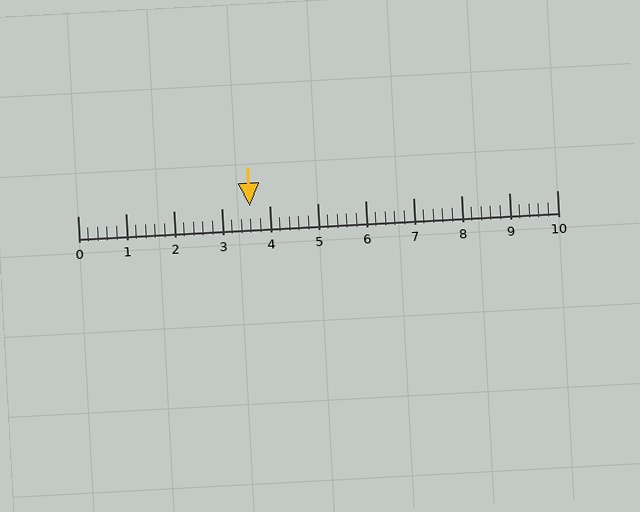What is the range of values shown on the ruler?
The ruler shows values from 0 to 10.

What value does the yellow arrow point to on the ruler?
The yellow arrow points to approximately 3.6.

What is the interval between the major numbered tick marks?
The major tick marks are spaced 1 units apart.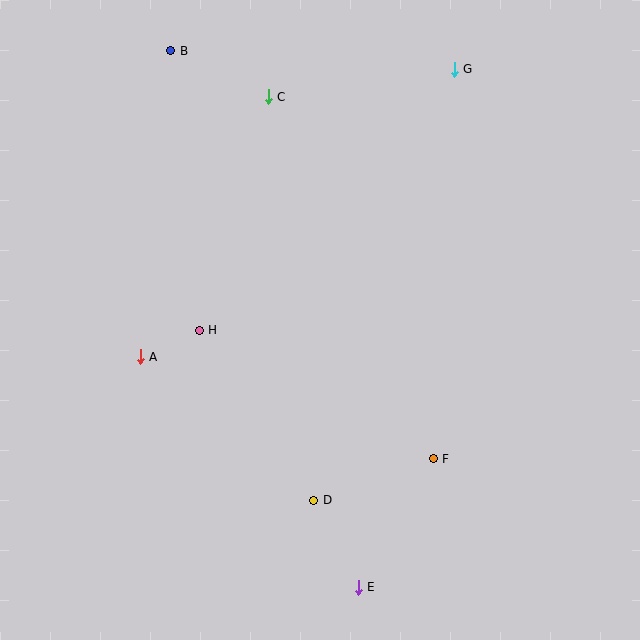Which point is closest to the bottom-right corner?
Point F is closest to the bottom-right corner.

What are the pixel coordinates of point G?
Point G is at (454, 69).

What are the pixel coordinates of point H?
Point H is at (199, 330).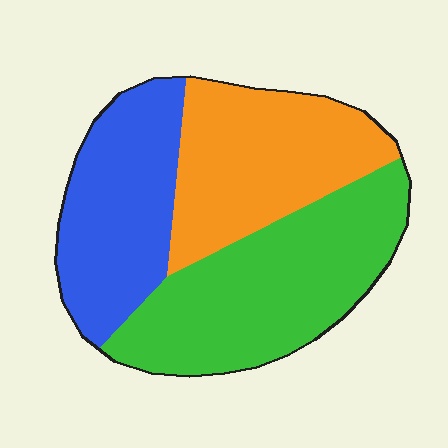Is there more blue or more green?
Green.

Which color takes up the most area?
Green, at roughly 40%.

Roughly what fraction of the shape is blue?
Blue takes up about one quarter (1/4) of the shape.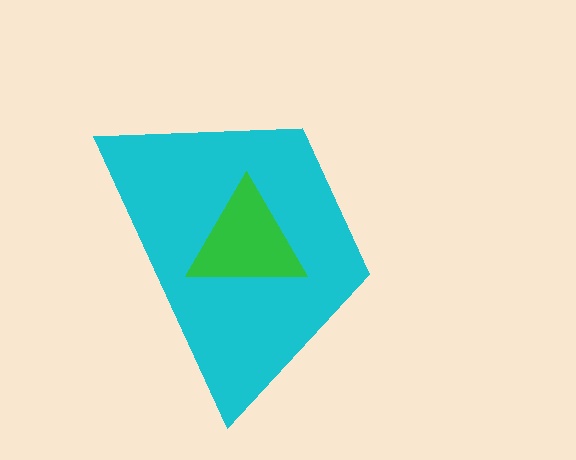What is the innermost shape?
The green triangle.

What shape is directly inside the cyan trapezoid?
The green triangle.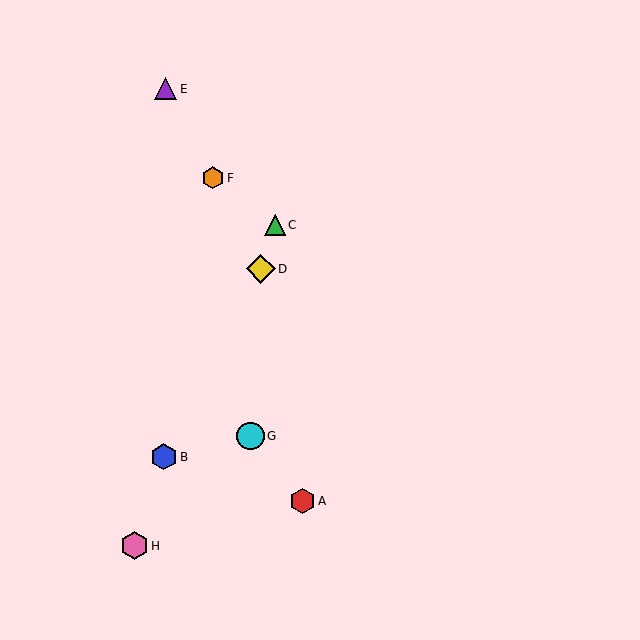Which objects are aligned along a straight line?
Objects D, E, F are aligned along a straight line.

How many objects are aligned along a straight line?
3 objects (D, E, F) are aligned along a straight line.